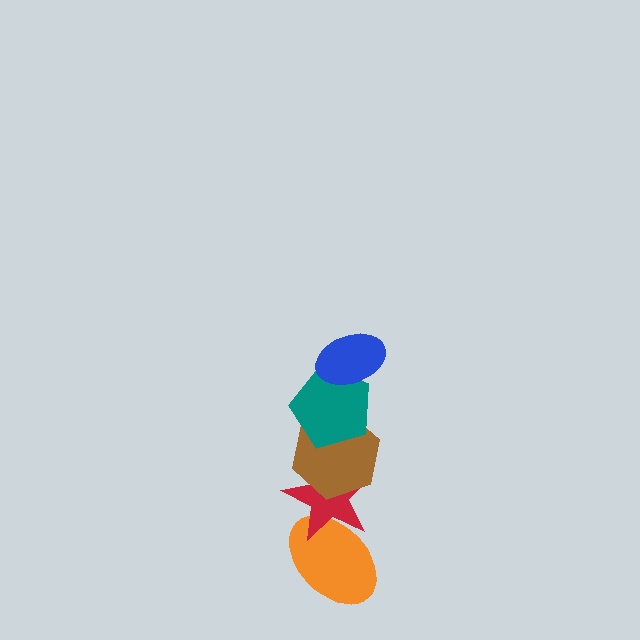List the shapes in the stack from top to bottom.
From top to bottom: the blue ellipse, the teal pentagon, the brown hexagon, the red star, the orange ellipse.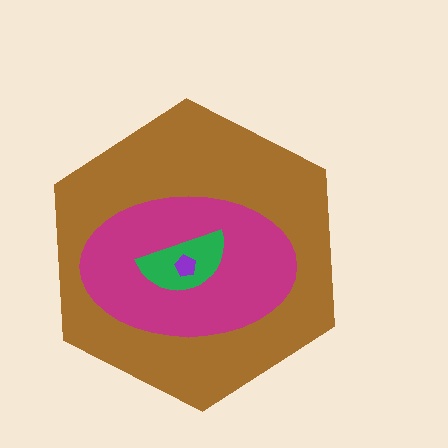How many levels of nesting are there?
4.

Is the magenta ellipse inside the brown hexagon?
Yes.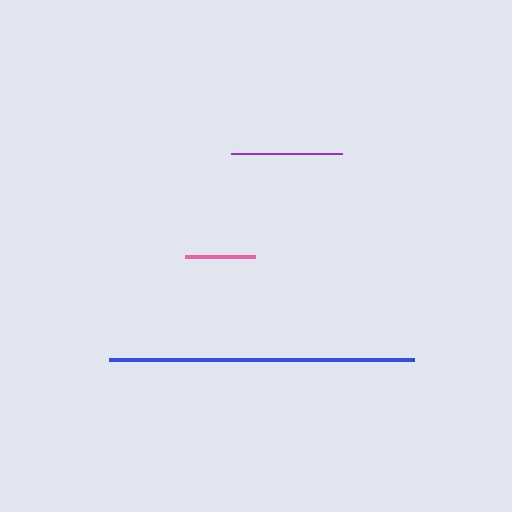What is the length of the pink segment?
The pink segment is approximately 70 pixels long.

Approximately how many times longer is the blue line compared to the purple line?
The blue line is approximately 2.7 times the length of the purple line.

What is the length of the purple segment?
The purple segment is approximately 111 pixels long.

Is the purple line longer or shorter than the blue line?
The blue line is longer than the purple line.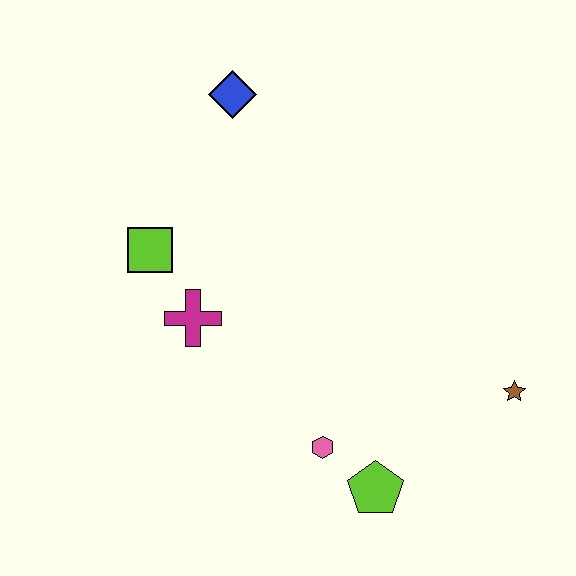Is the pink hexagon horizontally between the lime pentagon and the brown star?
No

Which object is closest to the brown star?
The lime pentagon is closest to the brown star.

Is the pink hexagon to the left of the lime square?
No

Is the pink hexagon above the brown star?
No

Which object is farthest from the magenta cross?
The brown star is farthest from the magenta cross.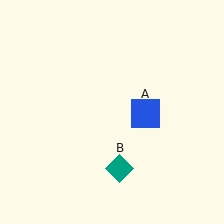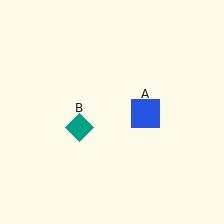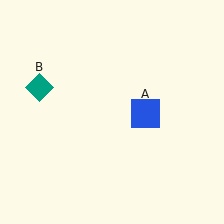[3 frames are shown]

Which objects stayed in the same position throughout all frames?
Blue square (object A) remained stationary.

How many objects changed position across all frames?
1 object changed position: teal diamond (object B).